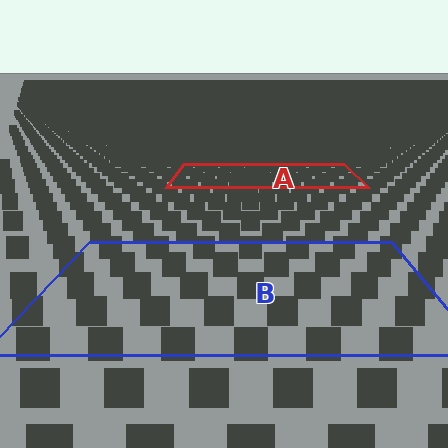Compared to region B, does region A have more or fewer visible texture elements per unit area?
Region A has more texture elements per unit area — they are packed more densely because it is farther away.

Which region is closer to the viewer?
Region B is closer. The texture elements there are larger and more spread out.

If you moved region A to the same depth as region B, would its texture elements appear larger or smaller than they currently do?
They would appear larger. At a closer depth, the same texture elements are projected at a bigger on-screen size.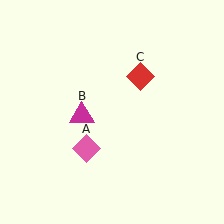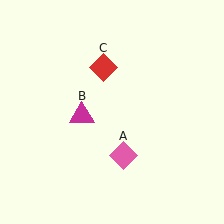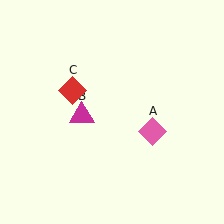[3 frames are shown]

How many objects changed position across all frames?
2 objects changed position: pink diamond (object A), red diamond (object C).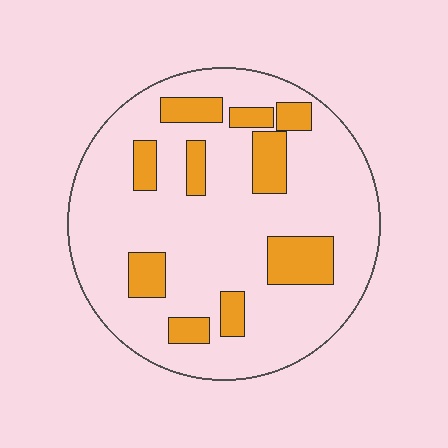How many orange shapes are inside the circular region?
10.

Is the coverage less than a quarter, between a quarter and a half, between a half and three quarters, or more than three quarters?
Less than a quarter.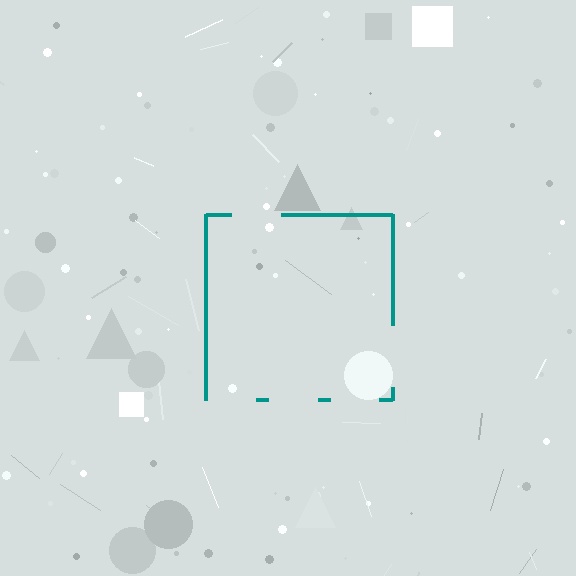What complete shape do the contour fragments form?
The contour fragments form a square.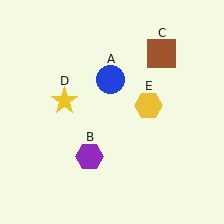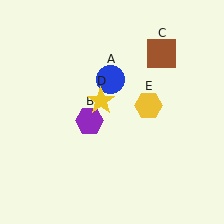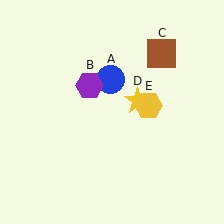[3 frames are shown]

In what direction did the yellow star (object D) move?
The yellow star (object D) moved right.